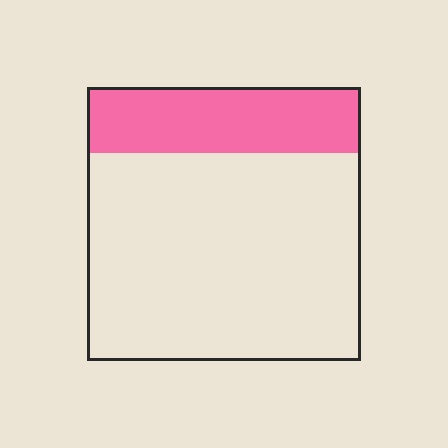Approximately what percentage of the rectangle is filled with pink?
Approximately 25%.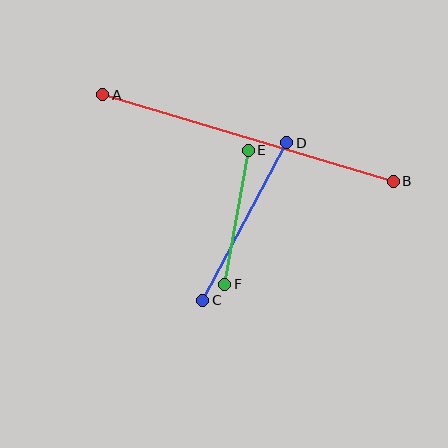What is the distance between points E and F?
The distance is approximately 136 pixels.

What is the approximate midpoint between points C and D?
The midpoint is at approximately (245, 221) pixels.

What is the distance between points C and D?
The distance is approximately 179 pixels.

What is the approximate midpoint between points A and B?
The midpoint is at approximately (248, 138) pixels.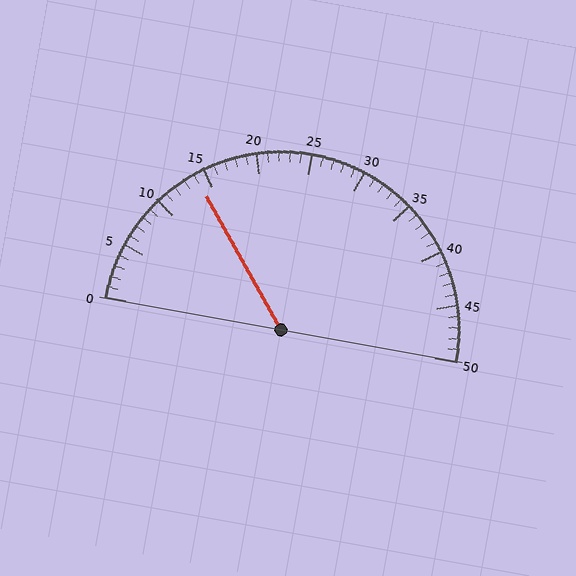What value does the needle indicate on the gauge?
The needle indicates approximately 14.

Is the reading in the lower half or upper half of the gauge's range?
The reading is in the lower half of the range (0 to 50).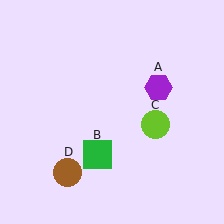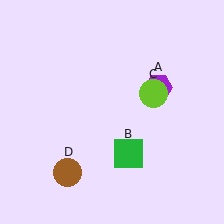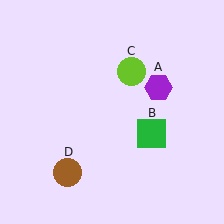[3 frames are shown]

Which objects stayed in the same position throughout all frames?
Purple hexagon (object A) and brown circle (object D) remained stationary.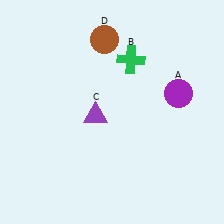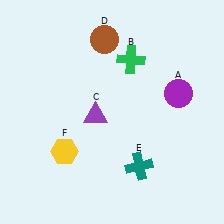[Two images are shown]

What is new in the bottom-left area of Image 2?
A yellow hexagon (F) was added in the bottom-left area of Image 2.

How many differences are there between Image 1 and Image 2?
There are 2 differences between the two images.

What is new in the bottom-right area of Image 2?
A teal cross (E) was added in the bottom-right area of Image 2.